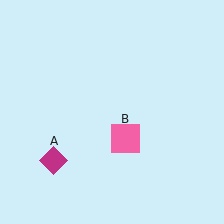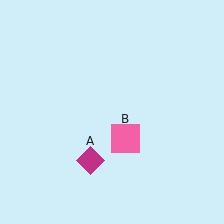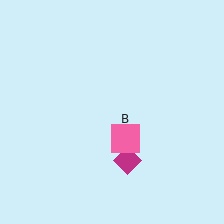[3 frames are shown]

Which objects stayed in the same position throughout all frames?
Pink square (object B) remained stationary.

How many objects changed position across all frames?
1 object changed position: magenta diamond (object A).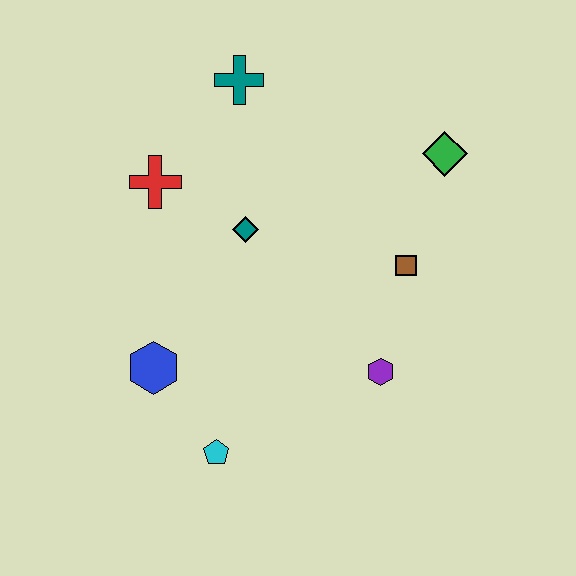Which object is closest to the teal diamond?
The red cross is closest to the teal diamond.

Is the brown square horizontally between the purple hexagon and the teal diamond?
No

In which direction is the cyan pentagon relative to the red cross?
The cyan pentagon is below the red cross.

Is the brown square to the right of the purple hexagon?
Yes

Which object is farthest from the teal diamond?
The cyan pentagon is farthest from the teal diamond.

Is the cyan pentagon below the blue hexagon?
Yes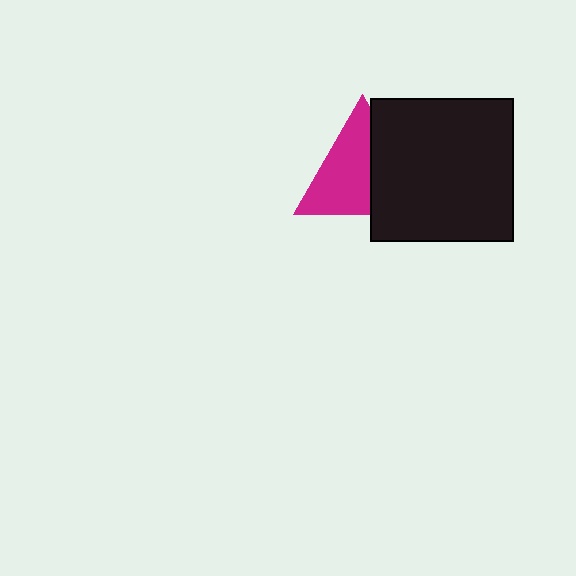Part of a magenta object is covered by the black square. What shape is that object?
It is a triangle.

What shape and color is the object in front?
The object in front is a black square.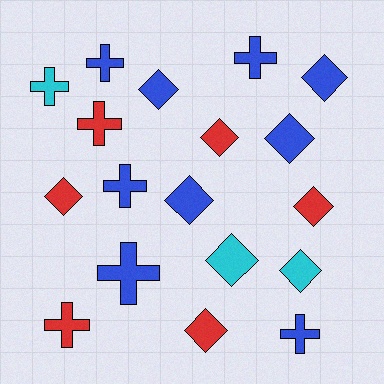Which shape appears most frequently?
Diamond, with 10 objects.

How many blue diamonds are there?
There are 4 blue diamonds.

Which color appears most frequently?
Blue, with 9 objects.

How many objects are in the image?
There are 18 objects.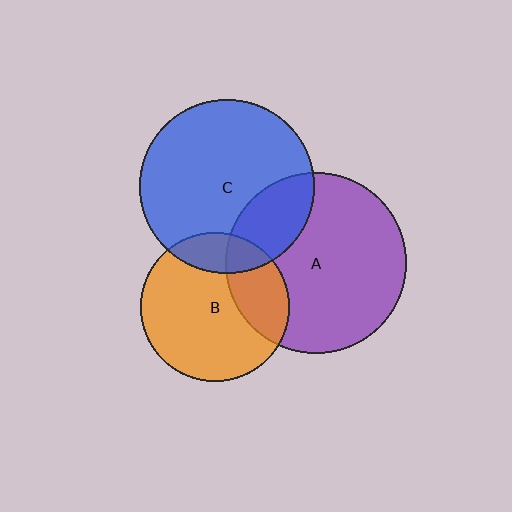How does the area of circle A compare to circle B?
Approximately 1.5 times.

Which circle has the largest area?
Circle A (purple).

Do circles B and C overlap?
Yes.